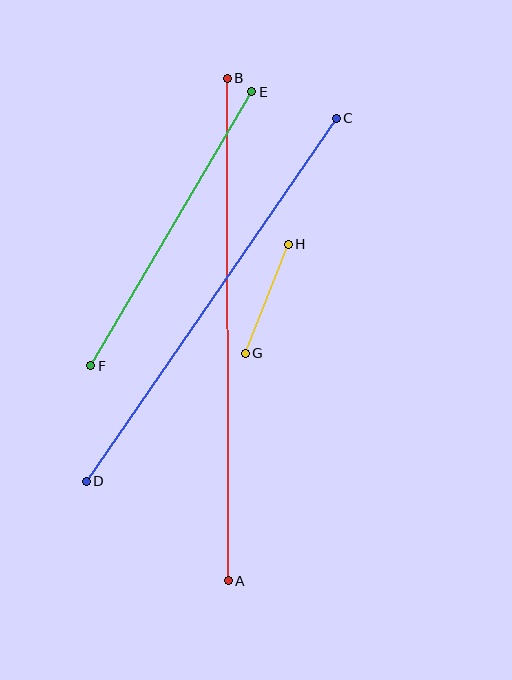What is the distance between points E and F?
The distance is approximately 318 pixels.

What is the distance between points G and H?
The distance is approximately 117 pixels.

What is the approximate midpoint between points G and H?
The midpoint is at approximately (267, 299) pixels.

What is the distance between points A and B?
The distance is approximately 503 pixels.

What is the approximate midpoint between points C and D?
The midpoint is at approximately (211, 300) pixels.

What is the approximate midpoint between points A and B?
The midpoint is at approximately (228, 329) pixels.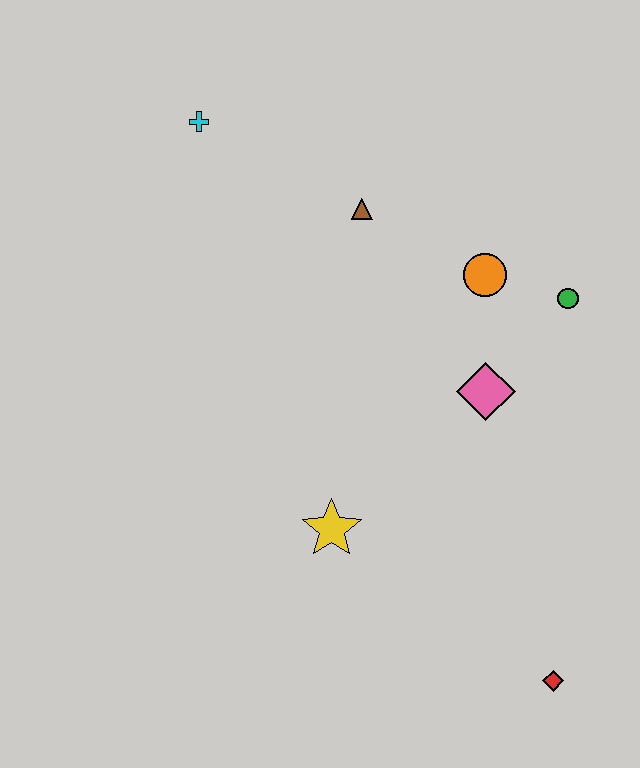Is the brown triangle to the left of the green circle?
Yes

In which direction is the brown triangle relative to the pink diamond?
The brown triangle is above the pink diamond.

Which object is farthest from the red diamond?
The cyan cross is farthest from the red diamond.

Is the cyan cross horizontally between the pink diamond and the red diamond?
No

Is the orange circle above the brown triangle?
No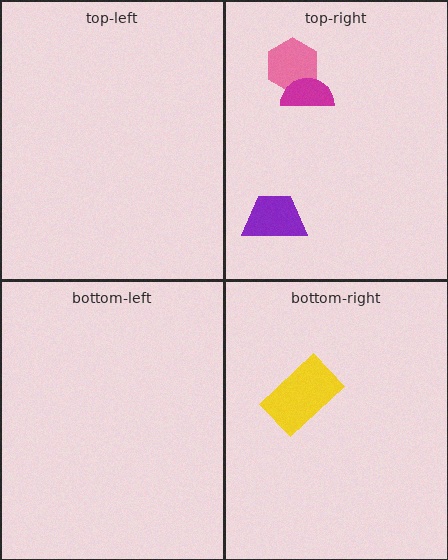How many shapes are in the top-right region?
3.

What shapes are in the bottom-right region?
The yellow rectangle.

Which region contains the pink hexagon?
The top-right region.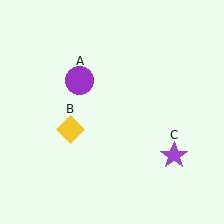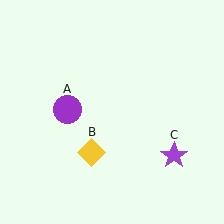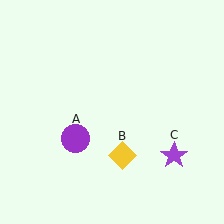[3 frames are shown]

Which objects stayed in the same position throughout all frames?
Purple star (object C) remained stationary.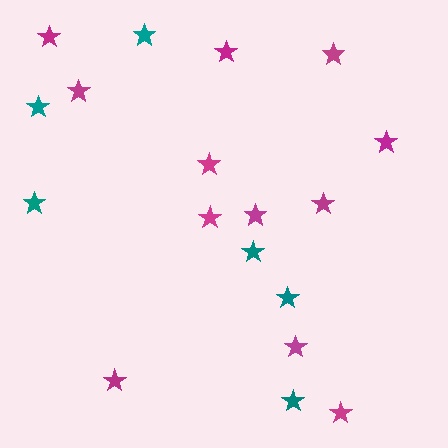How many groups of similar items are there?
There are 2 groups: one group of teal stars (6) and one group of magenta stars (12).